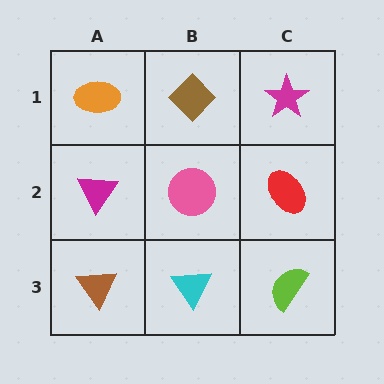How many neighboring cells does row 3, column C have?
2.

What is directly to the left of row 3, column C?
A cyan triangle.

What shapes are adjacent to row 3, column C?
A red ellipse (row 2, column C), a cyan triangle (row 3, column B).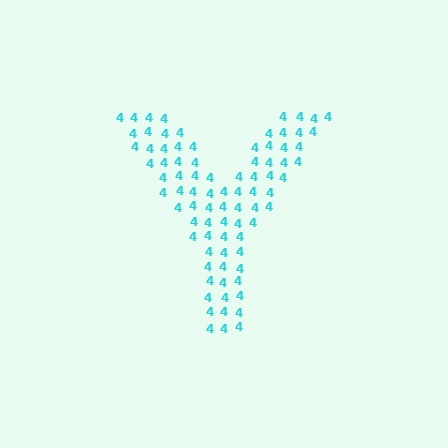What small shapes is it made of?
It is made of small digit 4's.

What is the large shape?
The large shape is the letter Y.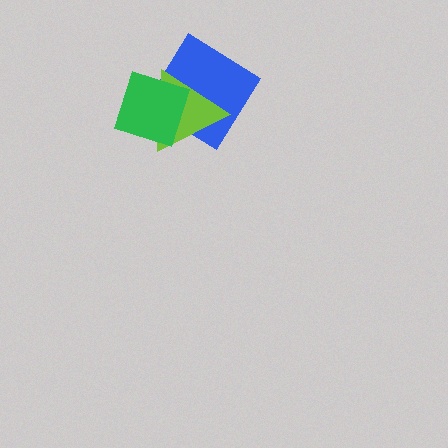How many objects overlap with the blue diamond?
2 objects overlap with the blue diamond.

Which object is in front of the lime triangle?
The green square is in front of the lime triangle.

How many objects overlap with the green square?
2 objects overlap with the green square.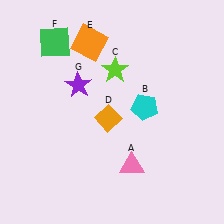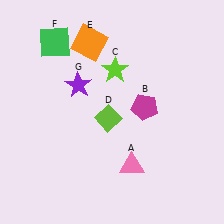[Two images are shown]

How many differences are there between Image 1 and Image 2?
There are 2 differences between the two images.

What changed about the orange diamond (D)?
In Image 1, D is orange. In Image 2, it changed to lime.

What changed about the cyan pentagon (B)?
In Image 1, B is cyan. In Image 2, it changed to magenta.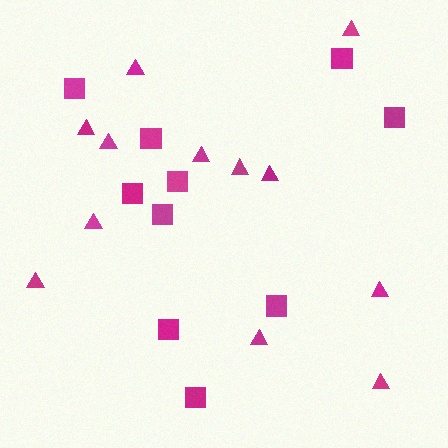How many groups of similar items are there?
There are 2 groups: one group of squares (10) and one group of triangles (12).